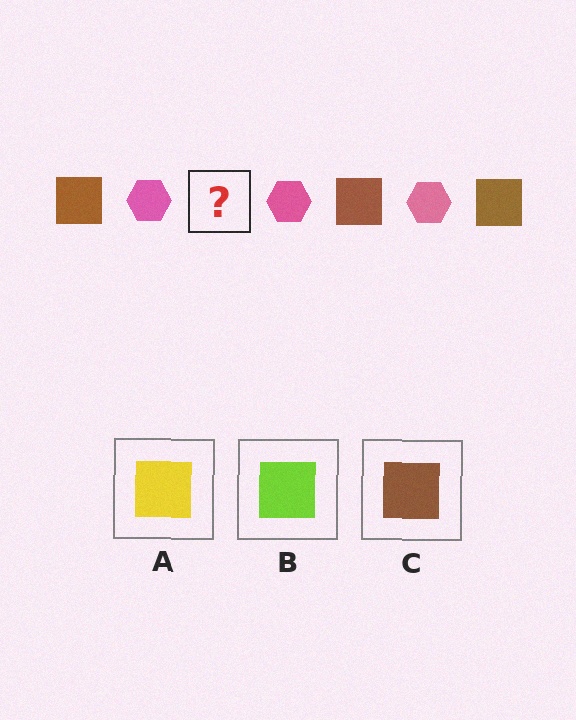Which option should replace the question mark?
Option C.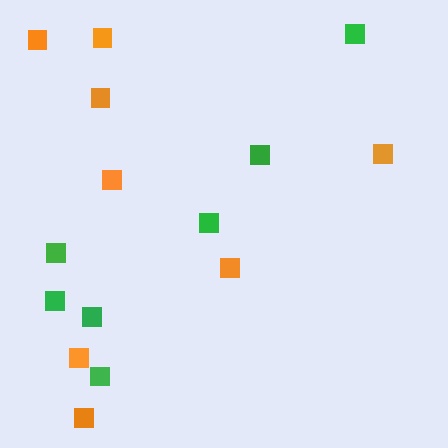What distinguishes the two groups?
There are 2 groups: one group of green squares (7) and one group of orange squares (8).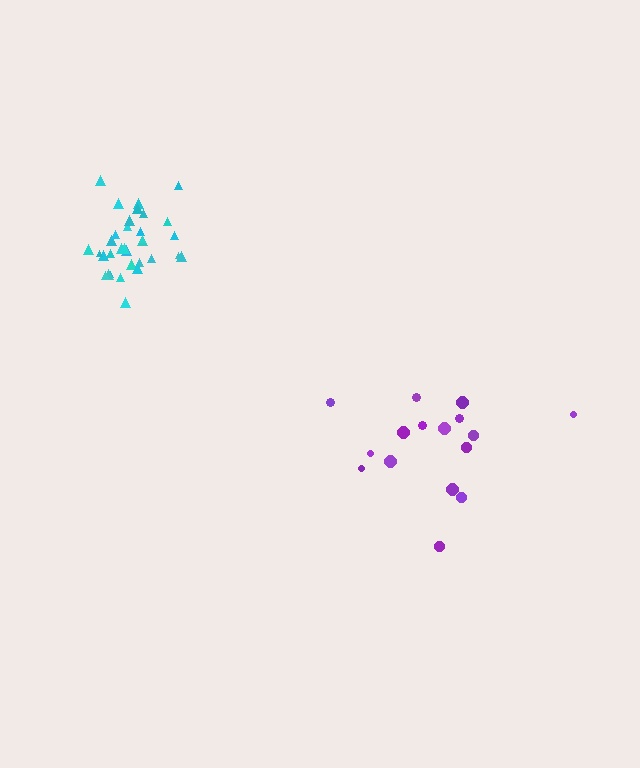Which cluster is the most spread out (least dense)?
Purple.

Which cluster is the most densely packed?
Cyan.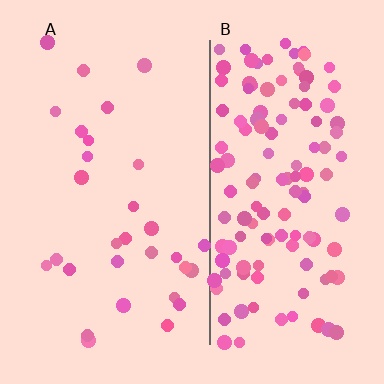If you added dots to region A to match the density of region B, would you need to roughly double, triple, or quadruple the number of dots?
Approximately quadruple.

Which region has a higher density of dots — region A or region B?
B (the right).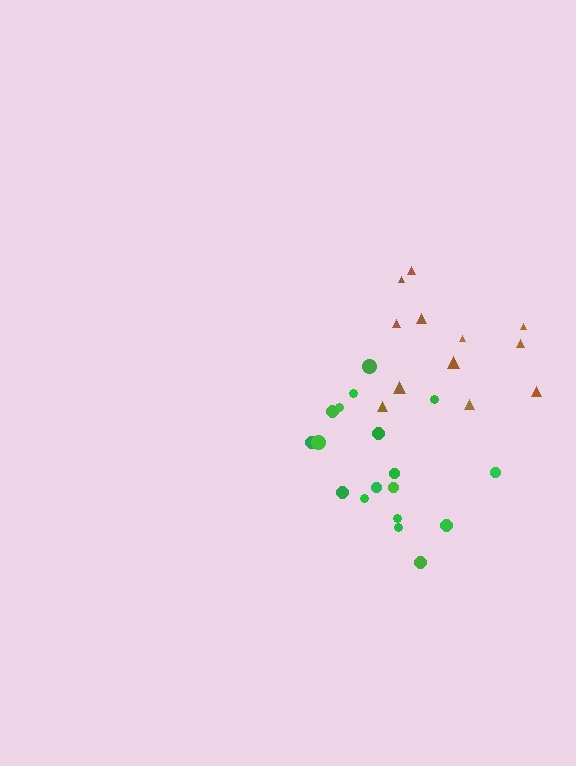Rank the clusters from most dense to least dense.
green, brown.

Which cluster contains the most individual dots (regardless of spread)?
Green (18).